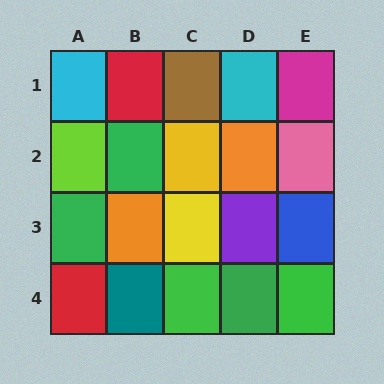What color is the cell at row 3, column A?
Green.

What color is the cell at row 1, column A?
Cyan.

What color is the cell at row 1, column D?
Cyan.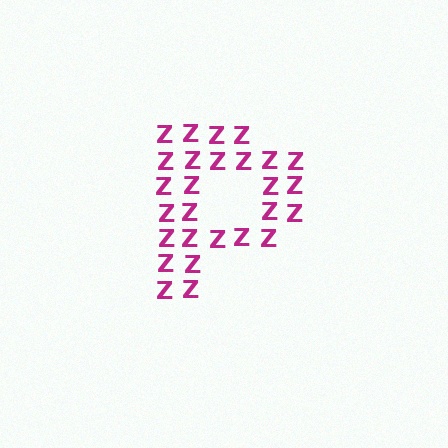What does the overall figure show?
The overall figure shows the letter P.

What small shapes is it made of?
It is made of small letter Z's.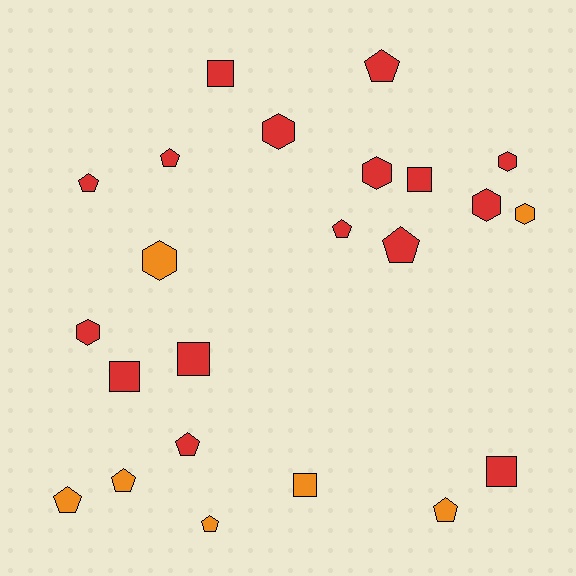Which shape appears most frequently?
Pentagon, with 10 objects.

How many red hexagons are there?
There are 5 red hexagons.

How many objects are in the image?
There are 23 objects.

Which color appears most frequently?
Red, with 16 objects.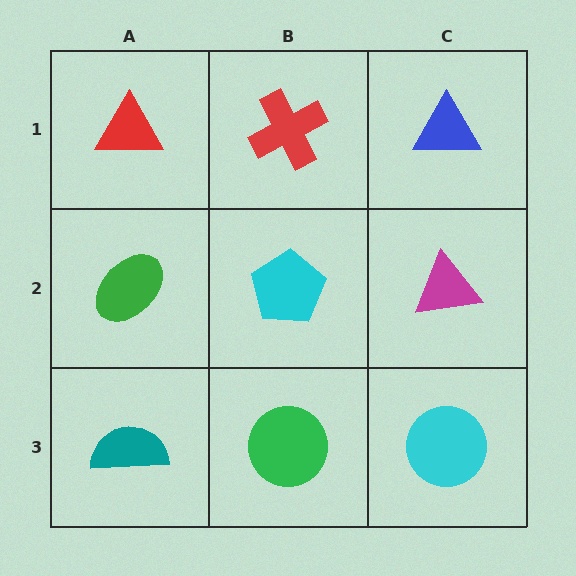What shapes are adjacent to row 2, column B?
A red cross (row 1, column B), a green circle (row 3, column B), a green ellipse (row 2, column A), a magenta triangle (row 2, column C).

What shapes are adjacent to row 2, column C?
A blue triangle (row 1, column C), a cyan circle (row 3, column C), a cyan pentagon (row 2, column B).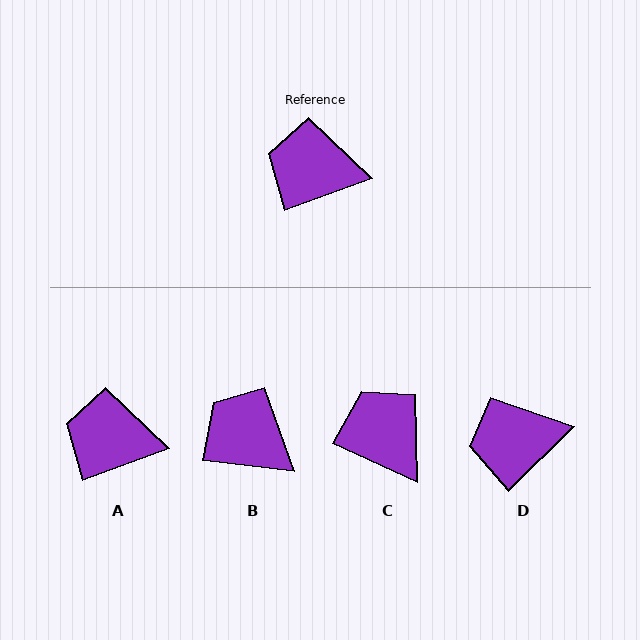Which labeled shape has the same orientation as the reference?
A.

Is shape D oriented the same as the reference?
No, it is off by about 25 degrees.